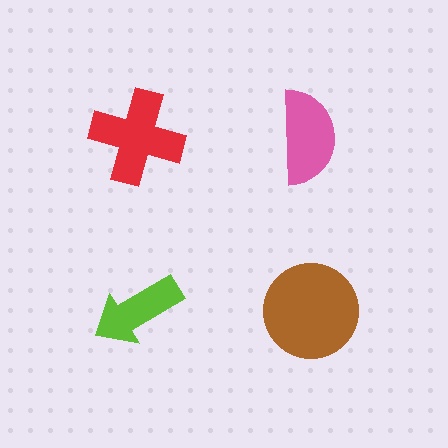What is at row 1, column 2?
A pink semicircle.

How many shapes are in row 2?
2 shapes.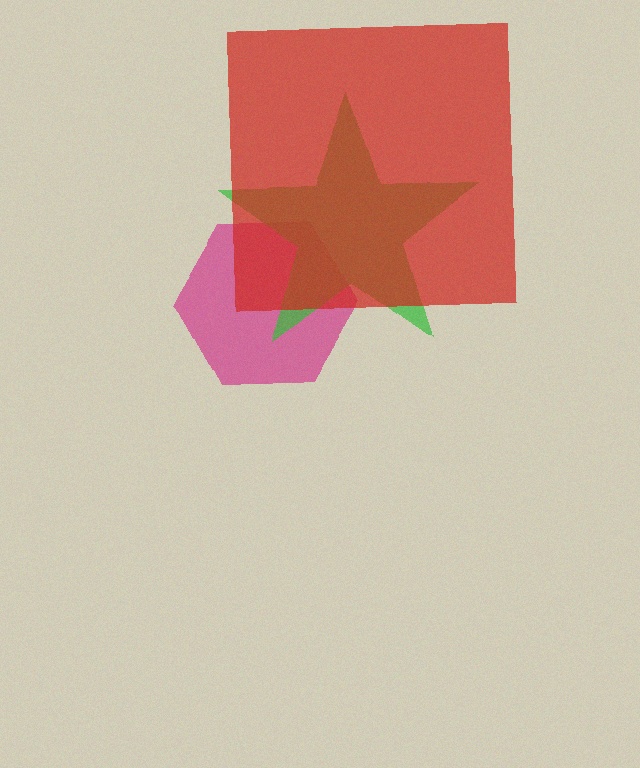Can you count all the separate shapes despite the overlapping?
Yes, there are 3 separate shapes.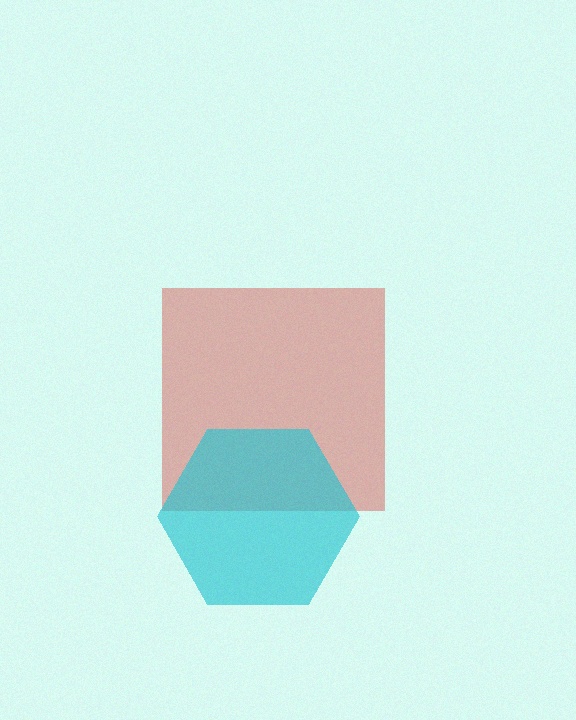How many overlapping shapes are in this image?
There are 2 overlapping shapes in the image.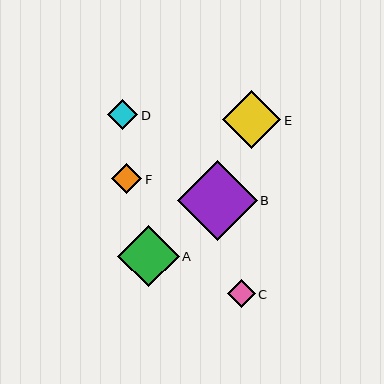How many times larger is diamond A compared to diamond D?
Diamond A is approximately 2.0 times the size of diamond D.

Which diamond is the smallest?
Diamond C is the smallest with a size of approximately 27 pixels.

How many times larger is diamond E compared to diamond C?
Diamond E is approximately 2.1 times the size of diamond C.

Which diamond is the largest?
Diamond B is the largest with a size of approximately 80 pixels.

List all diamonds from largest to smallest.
From largest to smallest: B, A, E, F, D, C.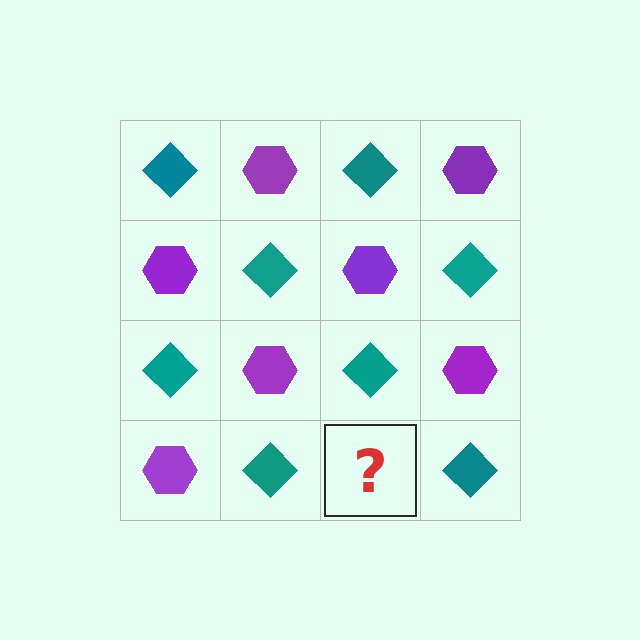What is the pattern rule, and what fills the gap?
The rule is that it alternates teal diamond and purple hexagon in a checkerboard pattern. The gap should be filled with a purple hexagon.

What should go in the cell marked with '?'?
The missing cell should contain a purple hexagon.